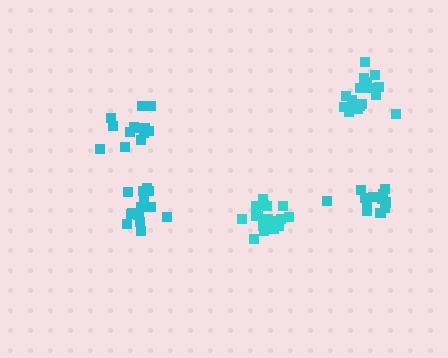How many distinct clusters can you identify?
There are 5 distinct clusters.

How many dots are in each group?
Group 1: 13 dots, Group 2: 18 dots, Group 3: 18 dots, Group 4: 15 dots, Group 5: 13 dots (77 total).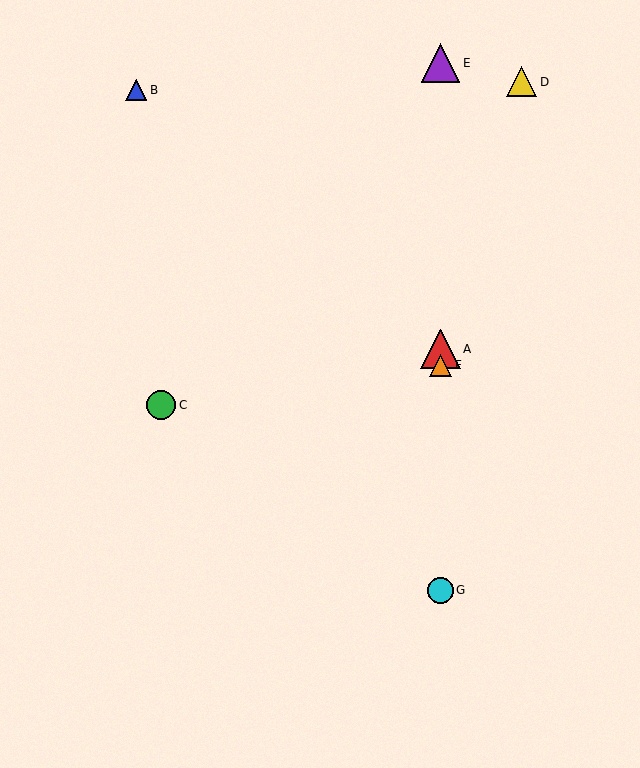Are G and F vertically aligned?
Yes, both are at x≈440.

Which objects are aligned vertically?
Objects A, E, F, G are aligned vertically.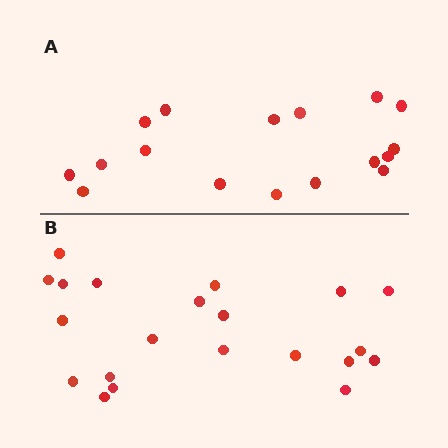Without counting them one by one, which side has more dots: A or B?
Region B (the bottom region) has more dots.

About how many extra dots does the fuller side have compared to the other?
Region B has about 4 more dots than region A.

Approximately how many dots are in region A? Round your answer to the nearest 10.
About 20 dots. (The exact count is 17, which rounds to 20.)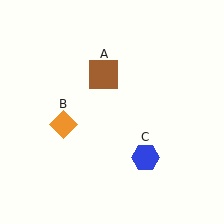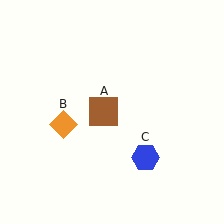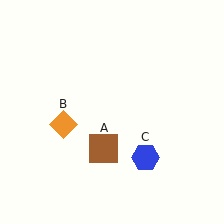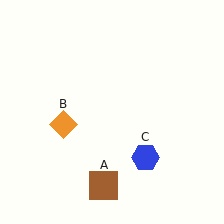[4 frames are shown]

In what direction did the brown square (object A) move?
The brown square (object A) moved down.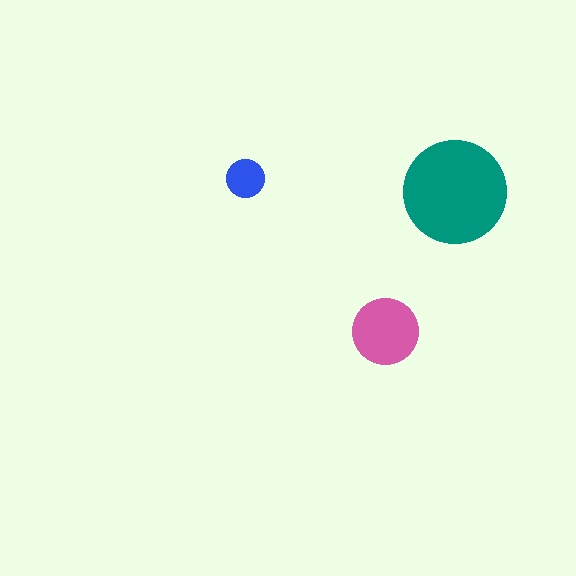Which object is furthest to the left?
The blue circle is leftmost.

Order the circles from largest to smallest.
the teal one, the pink one, the blue one.